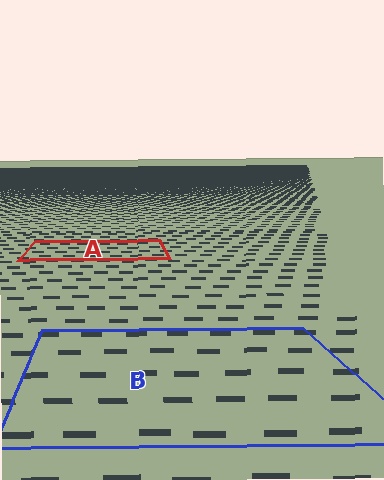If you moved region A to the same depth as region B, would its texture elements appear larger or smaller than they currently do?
They would appear larger. At a closer depth, the same texture elements are projected at a bigger on-screen size.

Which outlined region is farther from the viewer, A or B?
Region A is farther from the viewer — the texture elements inside it appear smaller and more densely packed.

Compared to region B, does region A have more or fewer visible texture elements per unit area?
Region A has more texture elements per unit area — they are packed more densely because it is farther away.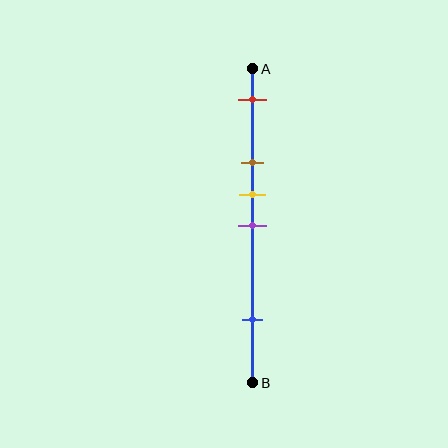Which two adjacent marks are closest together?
The yellow and purple marks are the closest adjacent pair.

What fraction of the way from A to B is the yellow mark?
The yellow mark is approximately 40% (0.4) of the way from A to B.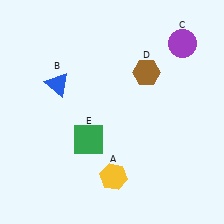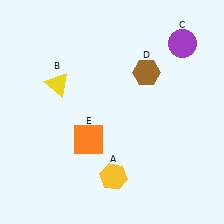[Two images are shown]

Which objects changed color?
B changed from blue to yellow. E changed from green to orange.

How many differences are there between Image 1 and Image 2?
There are 2 differences between the two images.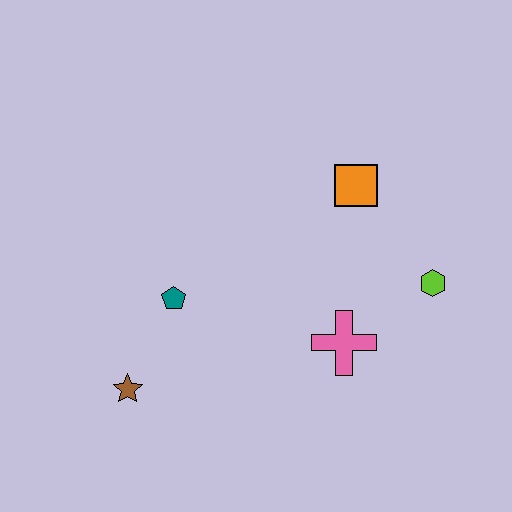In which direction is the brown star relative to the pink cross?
The brown star is to the left of the pink cross.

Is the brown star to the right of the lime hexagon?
No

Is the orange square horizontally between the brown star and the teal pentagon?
No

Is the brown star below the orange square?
Yes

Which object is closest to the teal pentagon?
The brown star is closest to the teal pentagon.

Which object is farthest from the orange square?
The brown star is farthest from the orange square.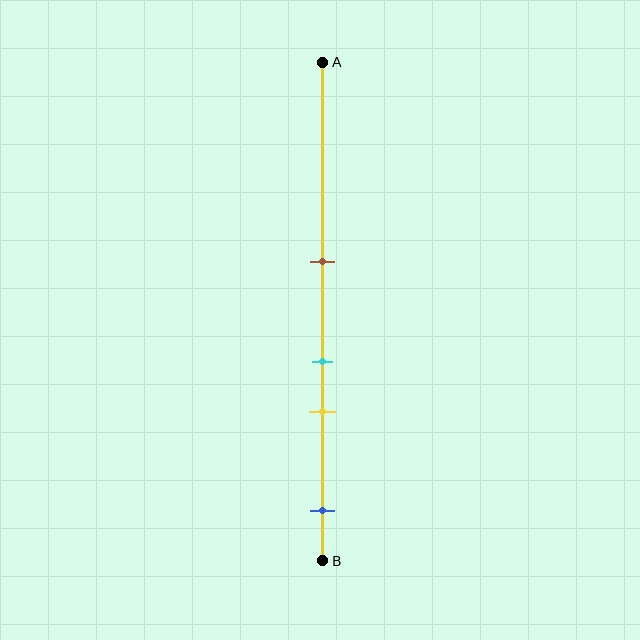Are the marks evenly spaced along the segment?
No, the marks are not evenly spaced.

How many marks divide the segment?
There are 4 marks dividing the segment.